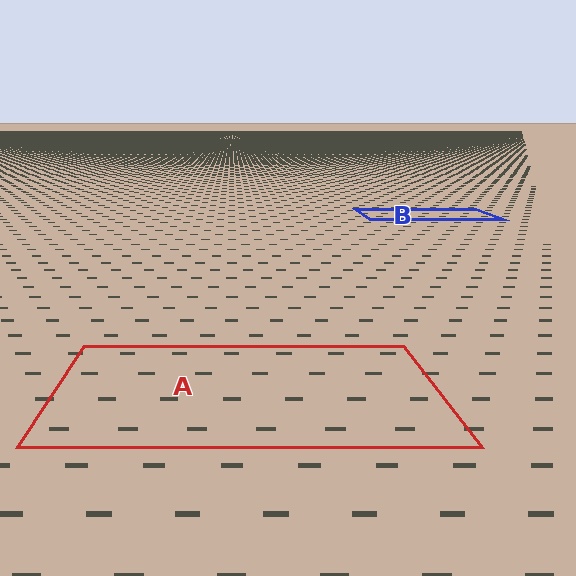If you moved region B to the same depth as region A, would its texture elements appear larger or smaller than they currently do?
They would appear larger. At a closer depth, the same texture elements are projected at a bigger on-screen size.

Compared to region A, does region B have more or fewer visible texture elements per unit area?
Region B has more texture elements per unit area — they are packed more densely because it is farther away.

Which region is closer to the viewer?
Region A is closer. The texture elements there are larger and more spread out.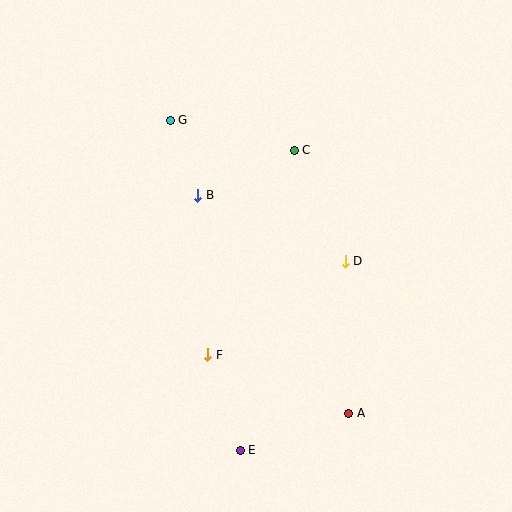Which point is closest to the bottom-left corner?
Point E is closest to the bottom-left corner.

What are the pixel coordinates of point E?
Point E is at (240, 450).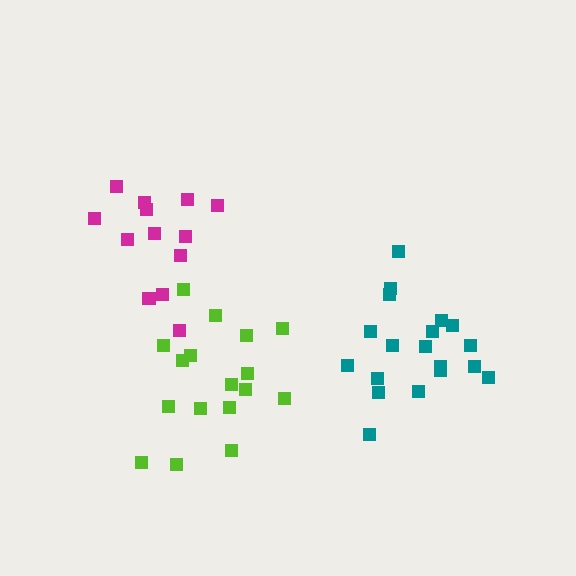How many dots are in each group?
Group 1: 13 dots, Group 2: 17 dots, Group 3: 19 dots (49 total).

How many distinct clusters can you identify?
There are 3 distinct clusters.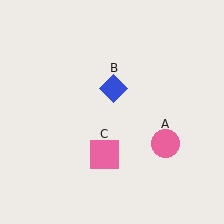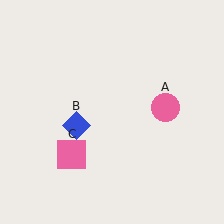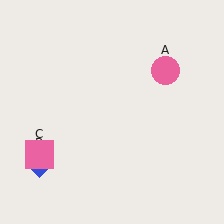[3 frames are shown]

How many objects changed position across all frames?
3 objects changed position: pink circle (object A), blue diamond (object B), pink square (object C).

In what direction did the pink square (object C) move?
The pink square (object C) moved left.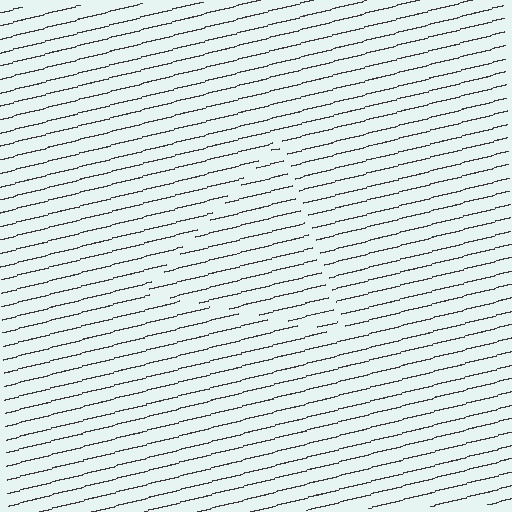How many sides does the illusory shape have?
3 sides — the line-ends trace a triangle.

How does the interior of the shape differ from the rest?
The interior of the shape contains the same grating, shifted by half a period — the contour is defined by the phase discontinuity where line-ends from the inner and outer gratings abut.